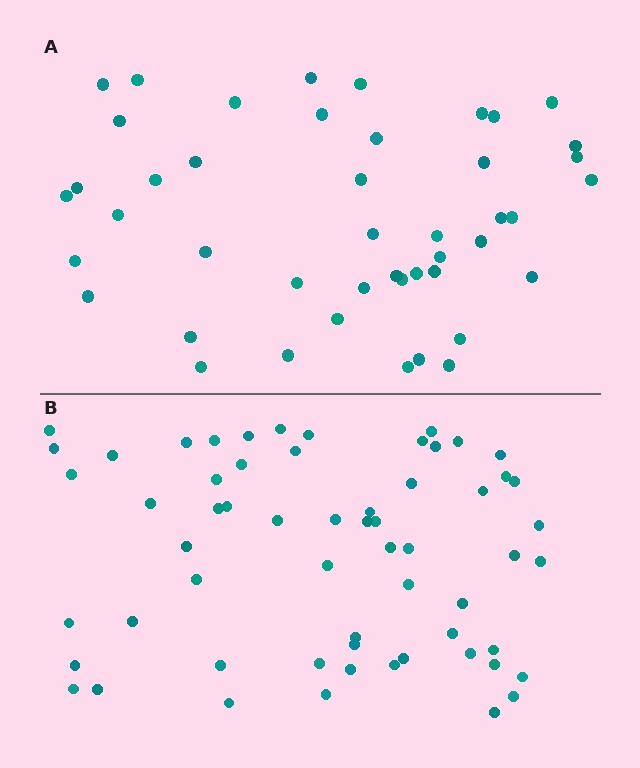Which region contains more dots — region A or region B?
Region B (the bottom region) has more dots.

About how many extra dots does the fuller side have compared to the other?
Region B has approximately 15 more dots than region A.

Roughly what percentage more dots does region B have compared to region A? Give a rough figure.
About 35% more.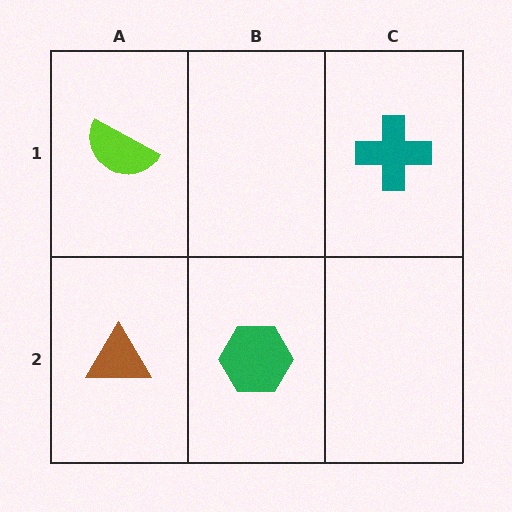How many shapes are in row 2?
2 shapes.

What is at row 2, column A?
A brown triangle.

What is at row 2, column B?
A green hexagon.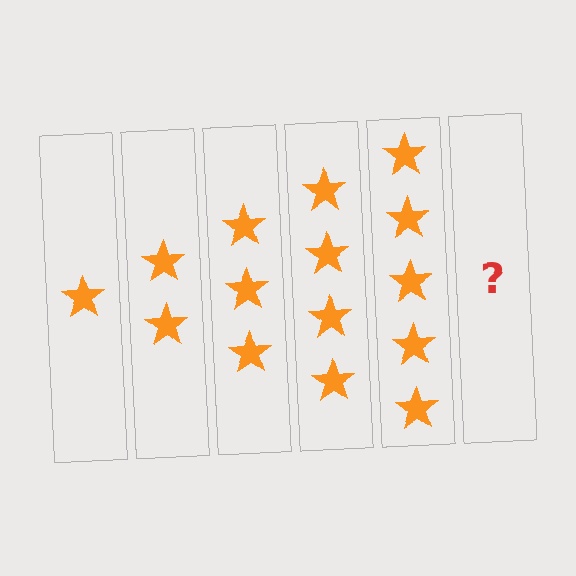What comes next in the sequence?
The next element should be 6 stars.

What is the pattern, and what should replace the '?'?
The pattern is that each step adds one more star. The '?' should be 6 stars.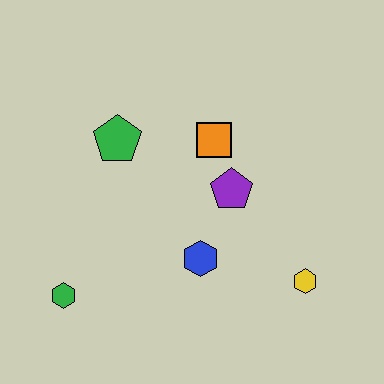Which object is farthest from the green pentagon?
The yellow hexagon is farthest from the green pentagon.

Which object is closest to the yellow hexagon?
The blue hexagon is closest to the yellow hexagon.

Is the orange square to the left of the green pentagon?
No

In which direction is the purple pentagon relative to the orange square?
The purple pentagon is below the orange square.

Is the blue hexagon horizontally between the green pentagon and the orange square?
Yes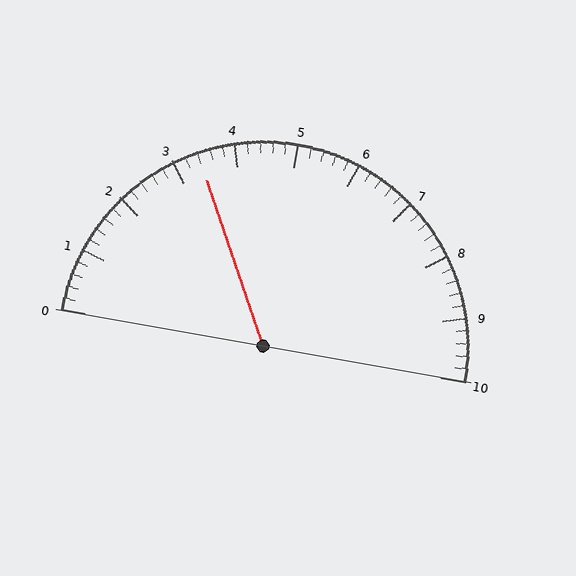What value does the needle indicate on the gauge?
The needle indicates approximately 3.4.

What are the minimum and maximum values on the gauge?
The gauge ranges from 0 to 10.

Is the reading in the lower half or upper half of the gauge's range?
The reading is in the lower half of the range (0 to 10).